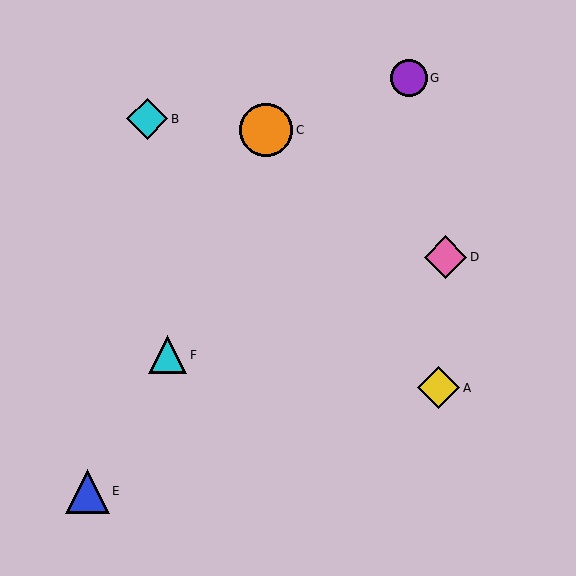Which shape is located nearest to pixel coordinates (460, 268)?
The pink diamond (labeled D) at (446, 257) is nearest to that location.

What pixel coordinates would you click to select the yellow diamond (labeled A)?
Click at (439, 388) to select the yellow diamond A.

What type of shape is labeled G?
Shape G is a purple circle.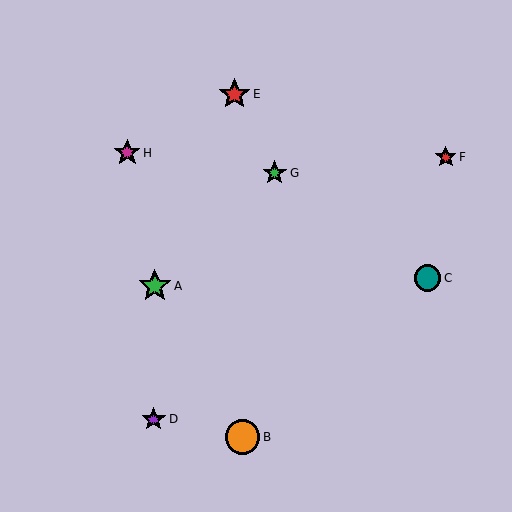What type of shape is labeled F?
Shape F is a red star.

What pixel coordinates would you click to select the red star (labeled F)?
Click at (446, 157) to select the red star F.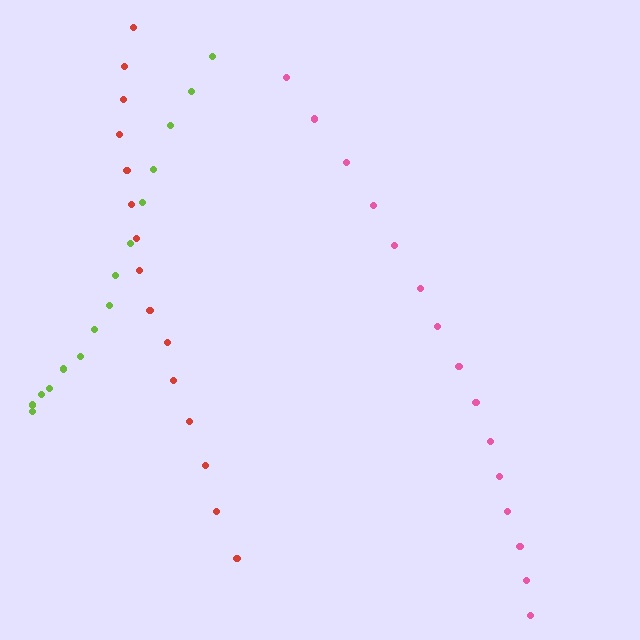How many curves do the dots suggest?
There are 3 distinct paths.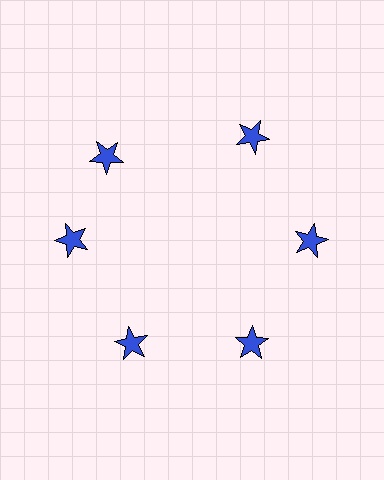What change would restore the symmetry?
The symmetry would be restored by rotating it back into even spacing with its neighbors so that all 6 stars sit at equal angles and equal distance from the center.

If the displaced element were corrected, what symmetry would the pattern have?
It would have 6-fold rotational symmetry — the pattern would map onto itself every 60 degrees.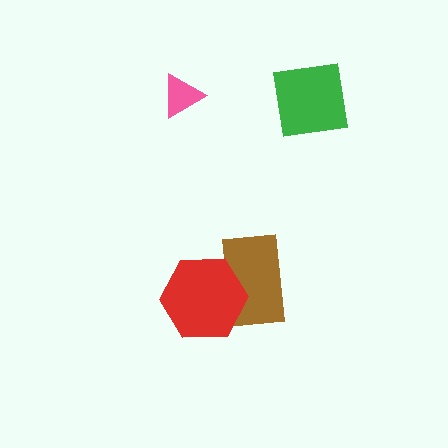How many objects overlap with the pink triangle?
0 objects overlap with the pink triangle.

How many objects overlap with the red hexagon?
1 object overlaps with the red hexagon.